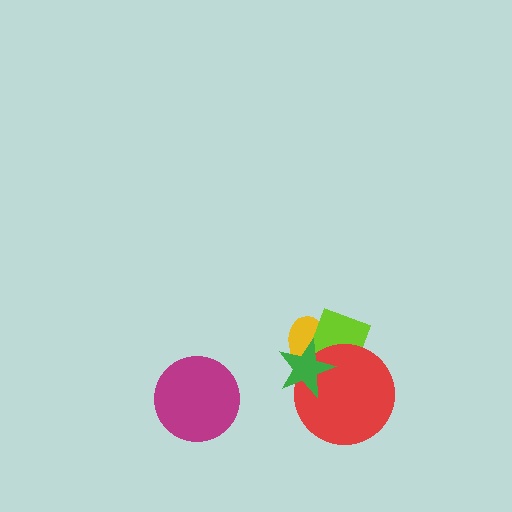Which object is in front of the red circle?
The green star is in front of the red circle.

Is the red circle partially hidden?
Yes, it is partially covered by another shape.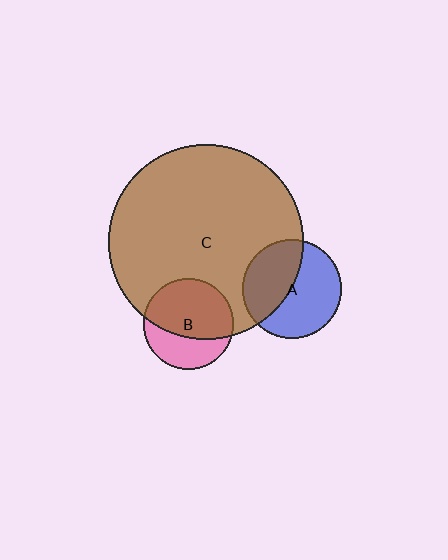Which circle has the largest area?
Circle C (brown).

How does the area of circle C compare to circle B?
Approximately 4.7 times.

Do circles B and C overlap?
Yes.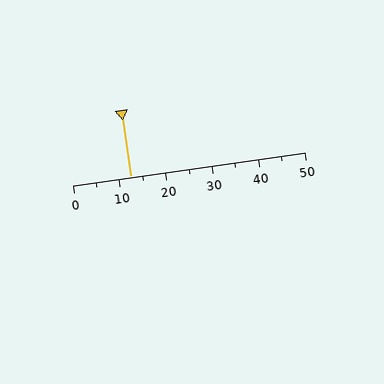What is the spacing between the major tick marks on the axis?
The major ticks are spaced 10 apart.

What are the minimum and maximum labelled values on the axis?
The axis runs from 0 to 50.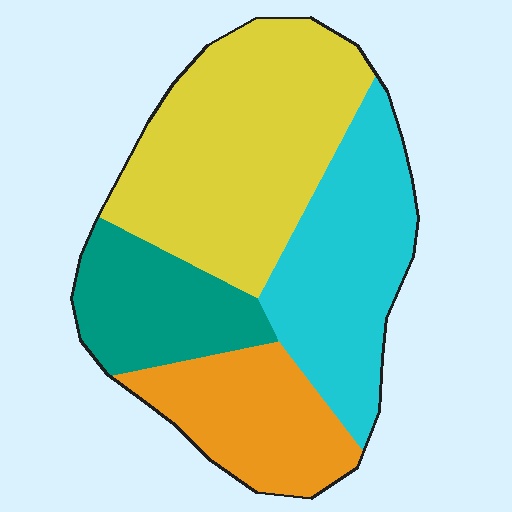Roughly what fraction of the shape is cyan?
Cyan covers roughly 25% of the shape.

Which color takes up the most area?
Yellow, at roughly 40%.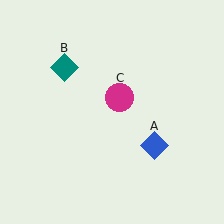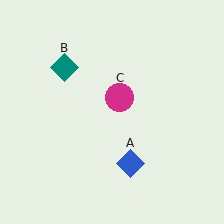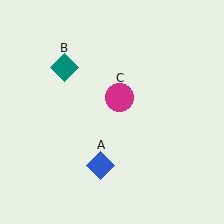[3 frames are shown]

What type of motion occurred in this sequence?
The blue diamond (object A) rotated clockwise around the center of the scene.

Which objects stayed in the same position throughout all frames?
Teal diamond (object B) and magenta circle (object C) remained stationary.